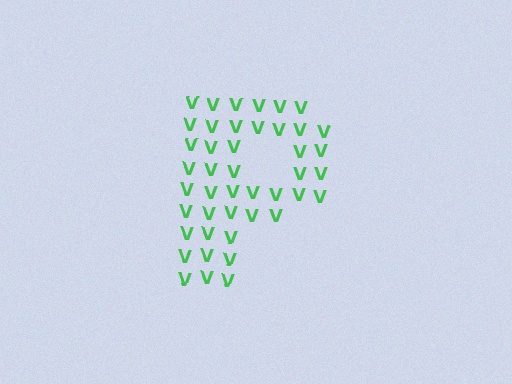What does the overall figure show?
The overall figure shows the letter P.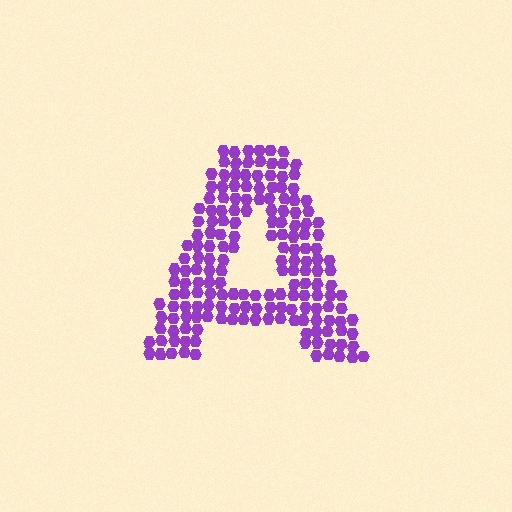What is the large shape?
The large shape is the letter A.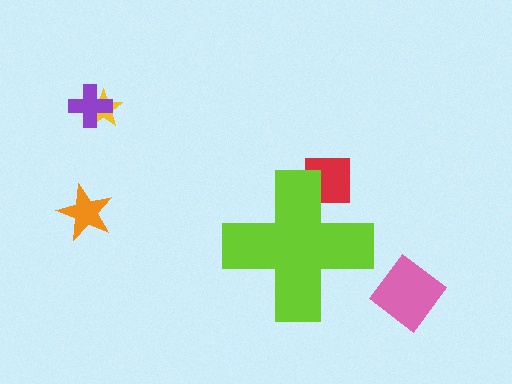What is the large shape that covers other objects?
A lime cross.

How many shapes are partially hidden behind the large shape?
1 shape is partially hidden.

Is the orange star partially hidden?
No, the orange star is fully visible.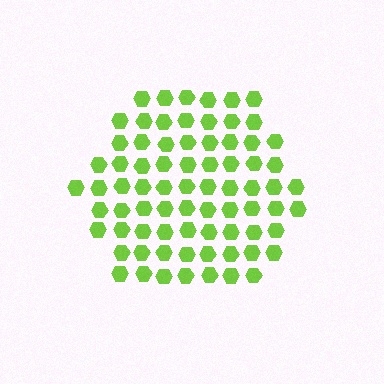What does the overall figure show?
The overall figure shows a hexagon.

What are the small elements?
The small elements are hexagons.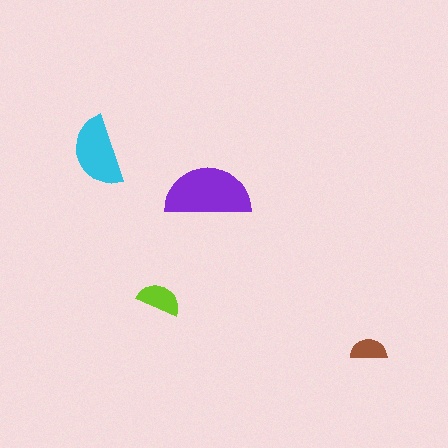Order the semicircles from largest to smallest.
the purple one, the cyan one, the lime one, the brown one.